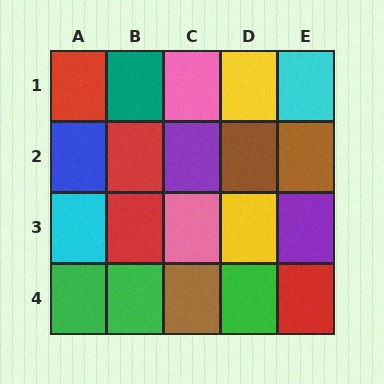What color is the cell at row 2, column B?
Red.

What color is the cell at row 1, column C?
Pink.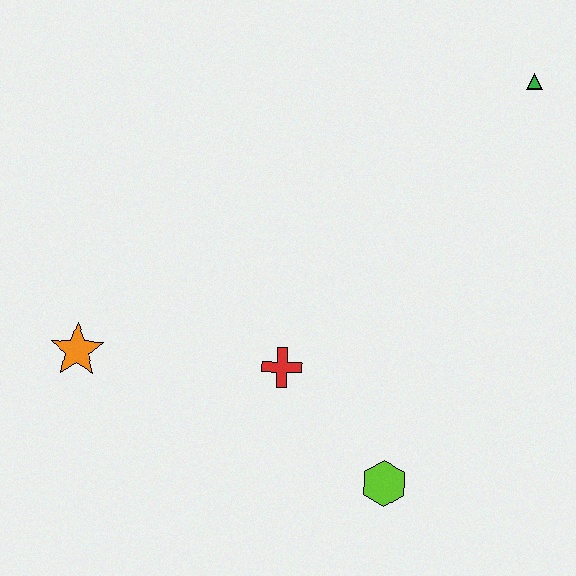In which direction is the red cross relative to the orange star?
The red cross is to the right of the orange star.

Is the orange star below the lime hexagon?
No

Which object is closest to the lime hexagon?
The red cross is closest to the lime hexagon.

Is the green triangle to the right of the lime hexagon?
Yes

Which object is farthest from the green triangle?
The orange star is farthest from the green triangle.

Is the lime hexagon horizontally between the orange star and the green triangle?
Yes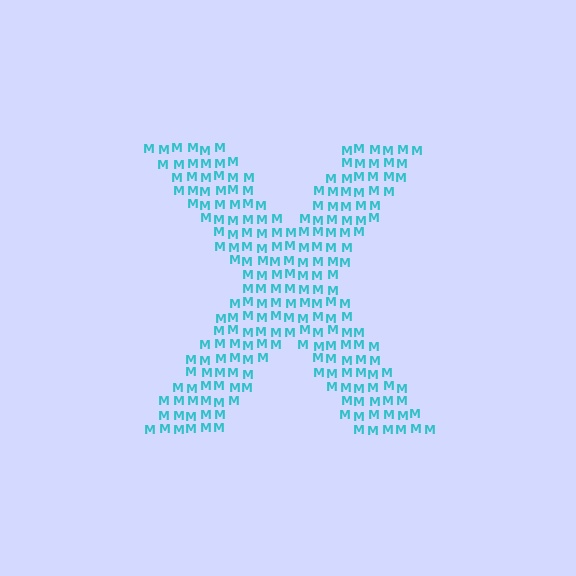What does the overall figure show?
The overall figure shows the letter X.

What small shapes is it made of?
It is made of small letter M's.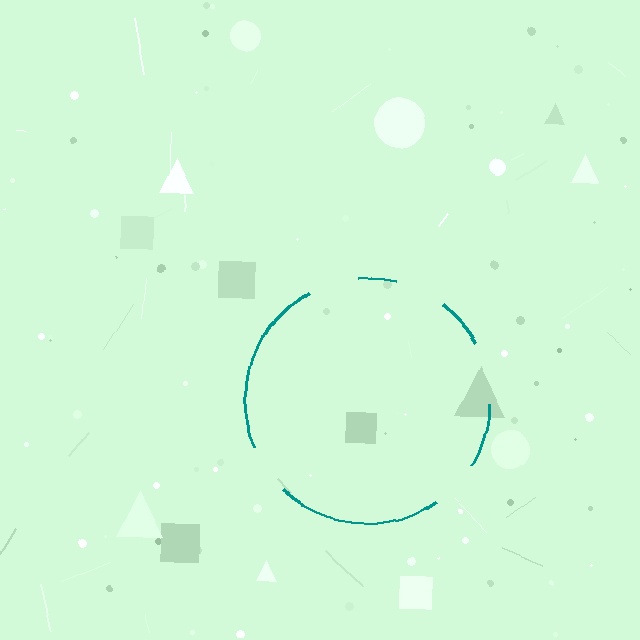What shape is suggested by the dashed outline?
The dashed outline suggests a circle.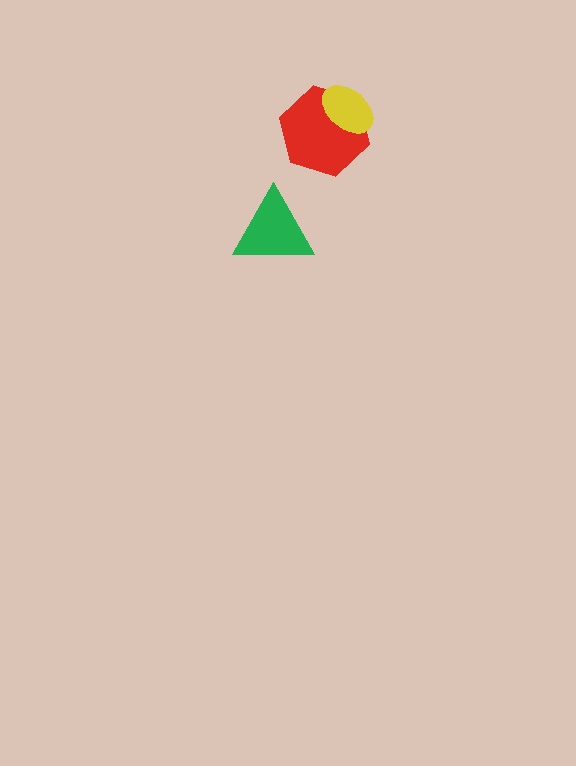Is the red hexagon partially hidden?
Yes, it is partially covered by another shape.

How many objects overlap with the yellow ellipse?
1 object overlaps with the yellow ellipse.